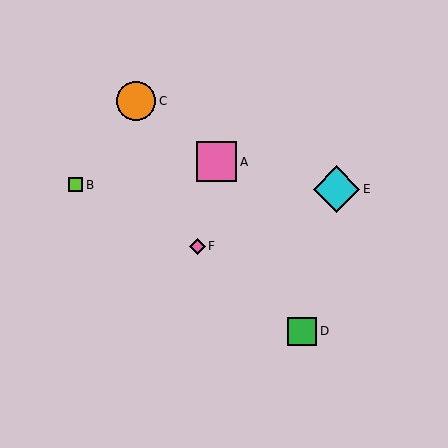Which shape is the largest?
The cyan diamond (labeled E) is the largest.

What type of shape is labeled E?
Shape E is a cyan diamond.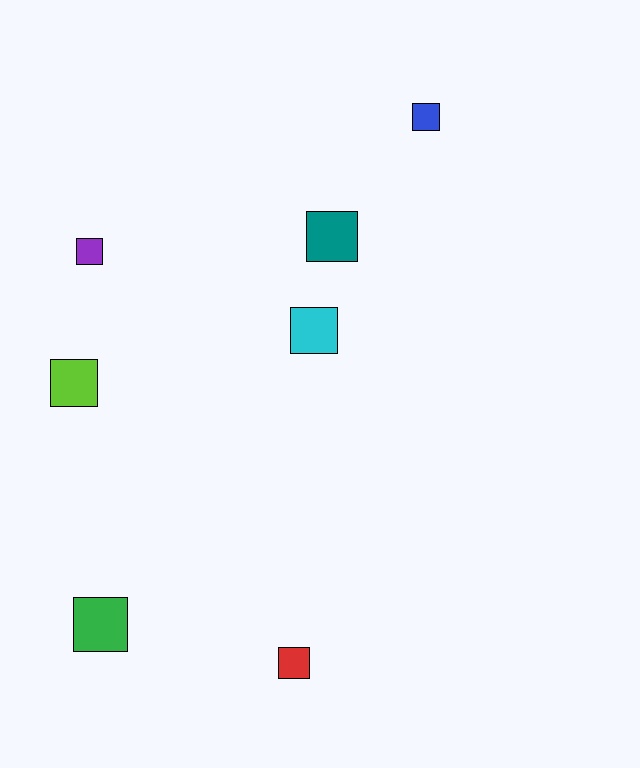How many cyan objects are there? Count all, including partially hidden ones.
There is 1 cyan object.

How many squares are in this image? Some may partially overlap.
There are 7 squares.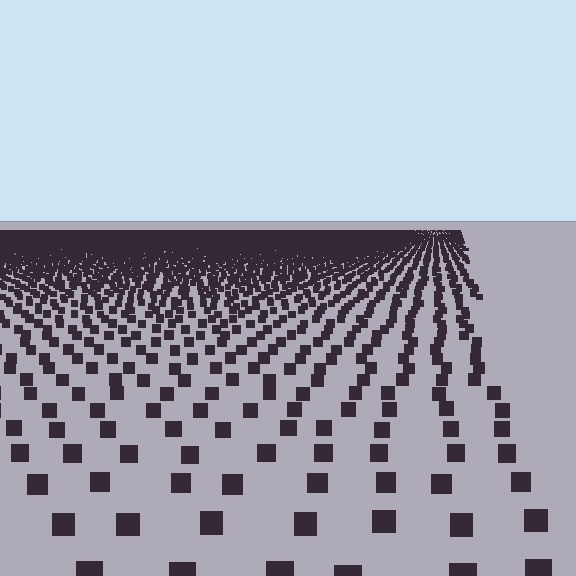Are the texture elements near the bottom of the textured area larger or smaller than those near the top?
Larger. Near the bottom, elements are closer to the viewer and appear at a bigger on-screen size.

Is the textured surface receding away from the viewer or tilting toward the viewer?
The surface is receding away from the viewer. Texture elements get smaller and denser toward the top.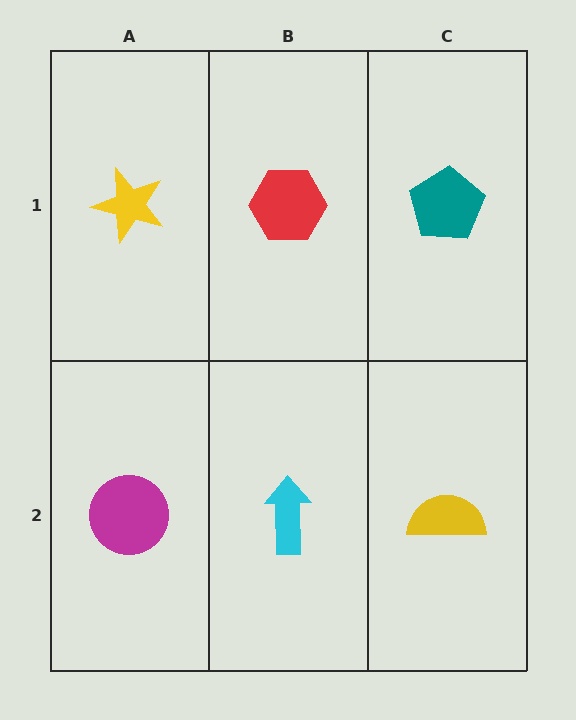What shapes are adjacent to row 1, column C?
A yellow semicircle (row 2, column C), a red hexagon (row 1, column B).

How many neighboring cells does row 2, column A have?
2.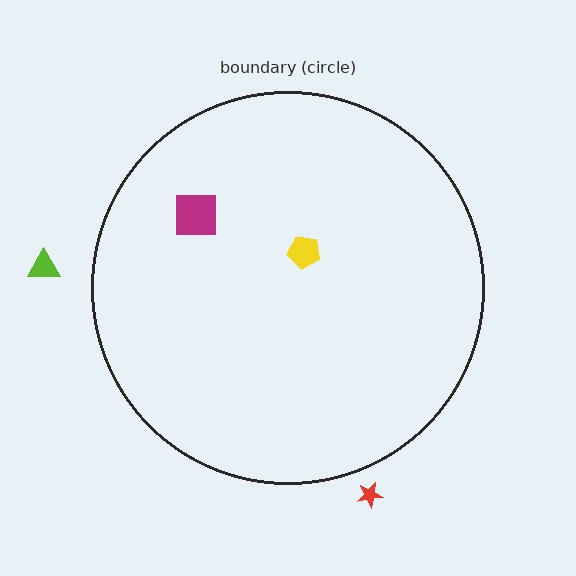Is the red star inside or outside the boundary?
Outside.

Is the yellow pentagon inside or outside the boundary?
Inside.